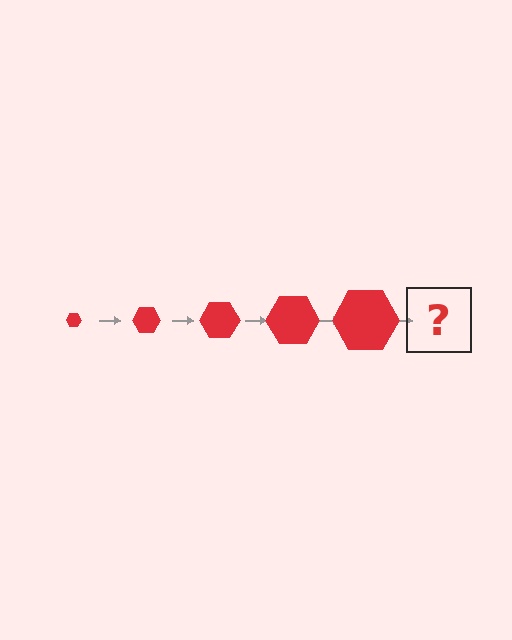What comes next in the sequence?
The next element should be a red hexagon, larger than the previous one.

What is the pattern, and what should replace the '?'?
The pattern is that the hexagon gets progressively larger each step. The '?' should be a red hexagon, larger than the previous one.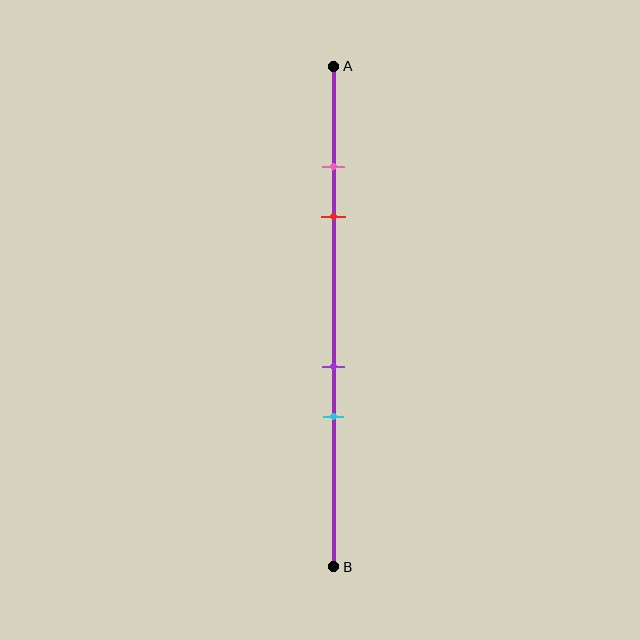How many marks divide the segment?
There are 4 marks dividing the segment.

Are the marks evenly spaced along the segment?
No, the marks are not evenly spaced.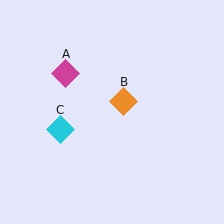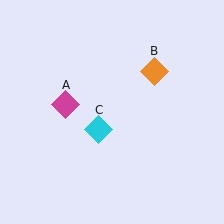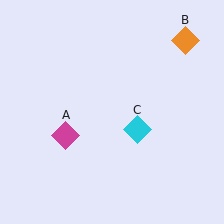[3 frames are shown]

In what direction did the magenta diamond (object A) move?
The magenta diamond (object A) moved down.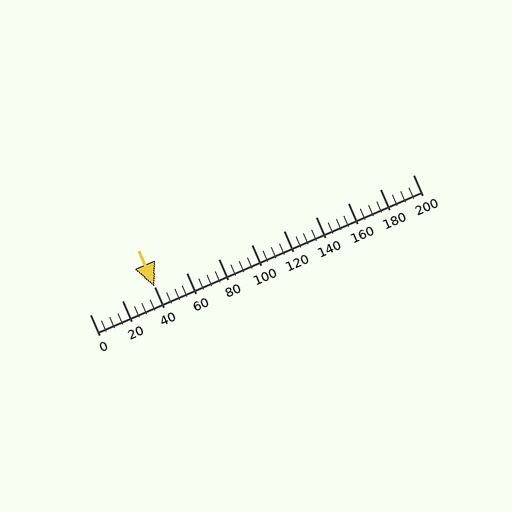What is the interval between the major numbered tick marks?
The major tick marks are spaced 20 units apart.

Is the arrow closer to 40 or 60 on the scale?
The arrow is closer to 40.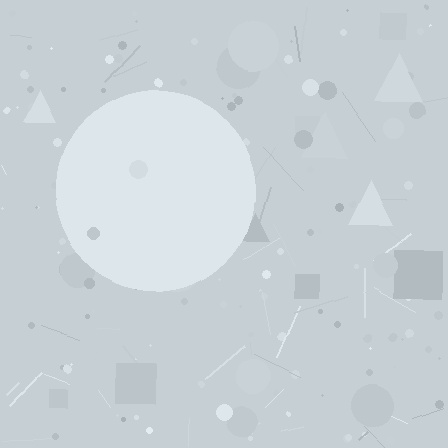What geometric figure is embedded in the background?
A circle is embedded in the background.